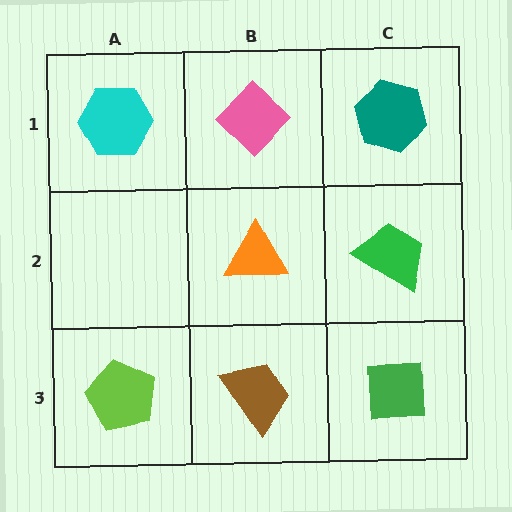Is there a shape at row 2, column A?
No, that cell is empty.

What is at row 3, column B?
A brown trapezoid.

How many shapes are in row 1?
3 shapes.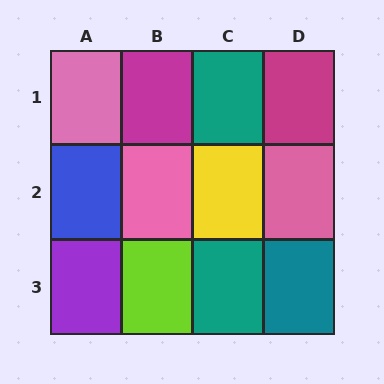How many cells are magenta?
2 cells are magenta.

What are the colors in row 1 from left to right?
Pink, magenta, teal, magenta.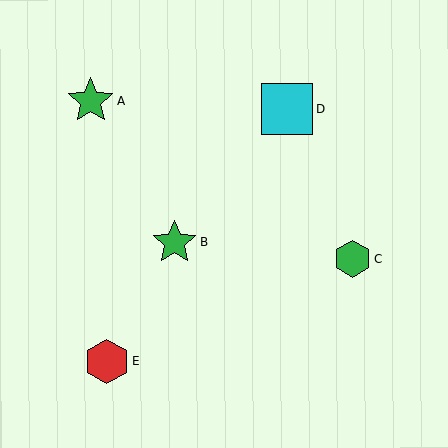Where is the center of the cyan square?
The center of the cyan square is at (287, 109).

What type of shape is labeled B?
Shape B is a green star.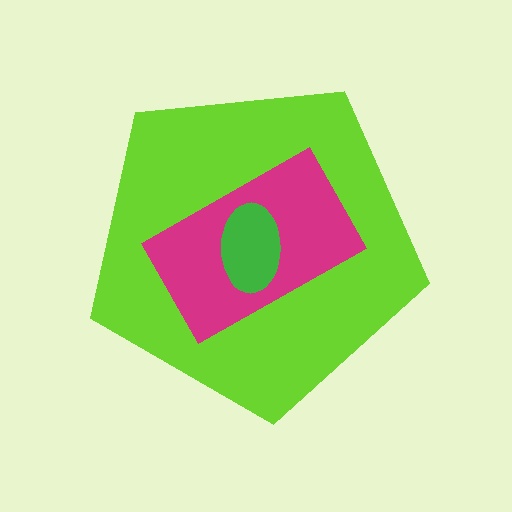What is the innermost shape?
The green ellipse.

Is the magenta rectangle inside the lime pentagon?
Yes.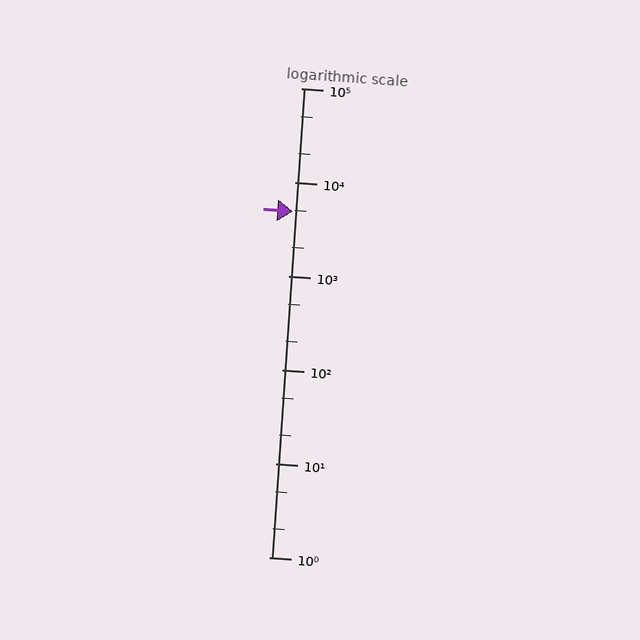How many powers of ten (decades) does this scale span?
The scale spans 5 decades, from 1 to 100000.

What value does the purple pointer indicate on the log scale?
The pointer indicates approximately 4900.